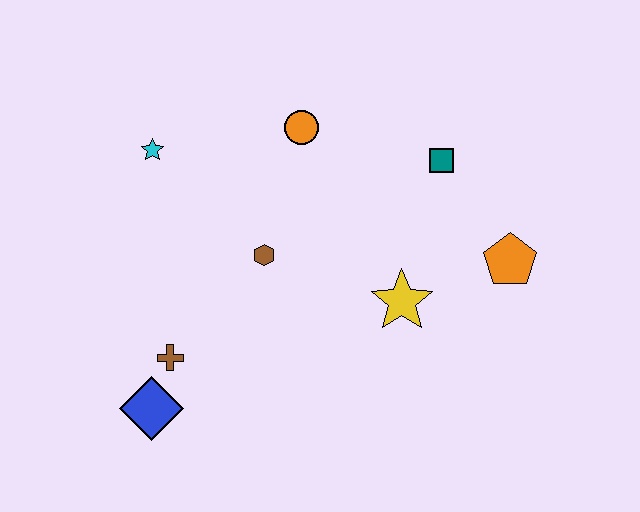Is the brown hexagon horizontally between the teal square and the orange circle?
No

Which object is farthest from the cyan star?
The orange pentagon is farthest from the cyan star.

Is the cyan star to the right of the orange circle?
No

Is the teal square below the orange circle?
Yes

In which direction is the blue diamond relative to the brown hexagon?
The blue diamond is below the brown hexagon.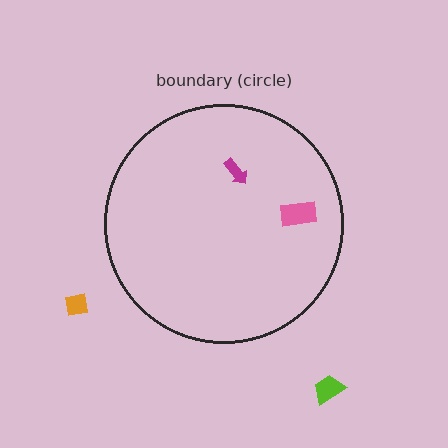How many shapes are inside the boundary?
2 inside, 2 outside.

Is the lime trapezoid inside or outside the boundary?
Outside.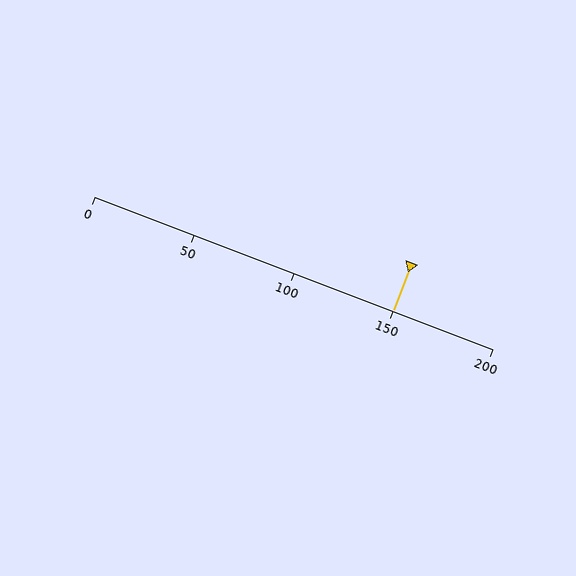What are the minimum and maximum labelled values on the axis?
The axis runs from 0 to 200.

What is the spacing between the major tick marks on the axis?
The major ticks are spaced 50 apart.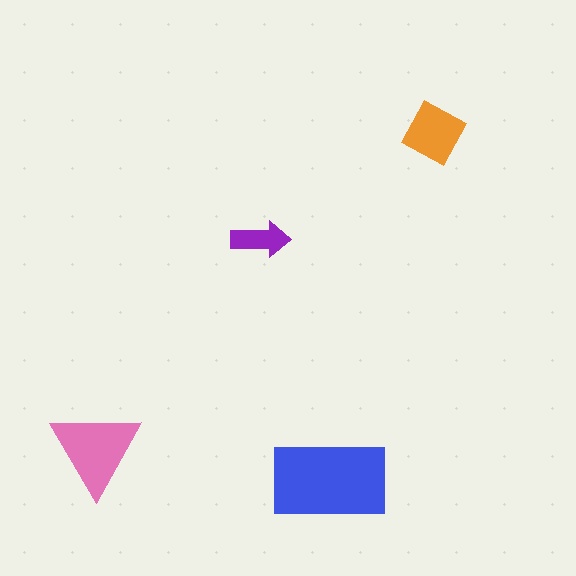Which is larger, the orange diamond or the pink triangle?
The pink triangle.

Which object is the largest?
The blue rectangle.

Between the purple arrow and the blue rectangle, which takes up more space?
The blue rectangle.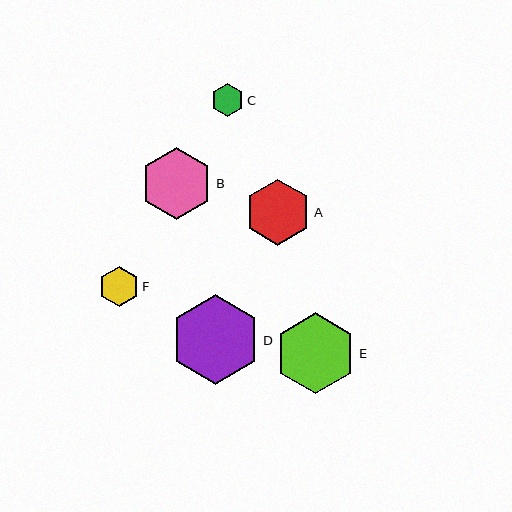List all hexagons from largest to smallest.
From largest to smallest: D, E, B, A, F, C.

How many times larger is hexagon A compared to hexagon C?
Hexagon A is approximately 2.0 times the size of hexagon C.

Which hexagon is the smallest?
Hexagon C is the smallest with a size of approximately 32 pixels.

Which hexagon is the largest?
Hexagon D is the largest with a size of approximately 89 pixels.